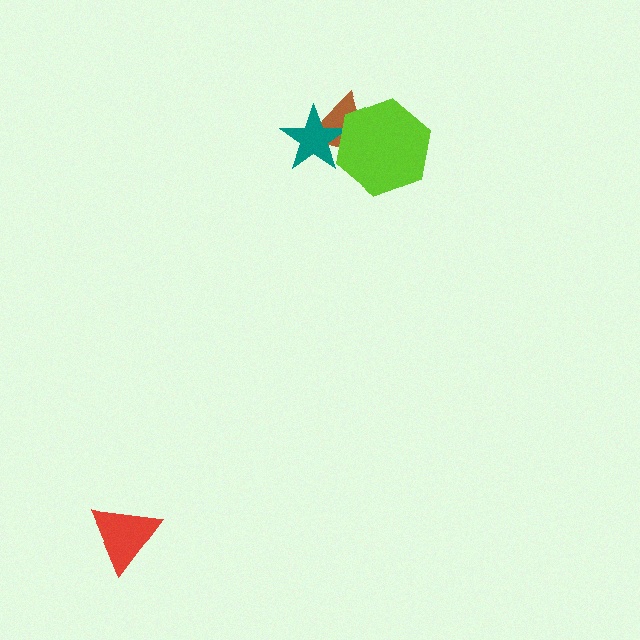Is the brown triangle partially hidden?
Yes, it is partially covered by another shape.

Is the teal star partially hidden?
Yes, it is partially covered by another shape.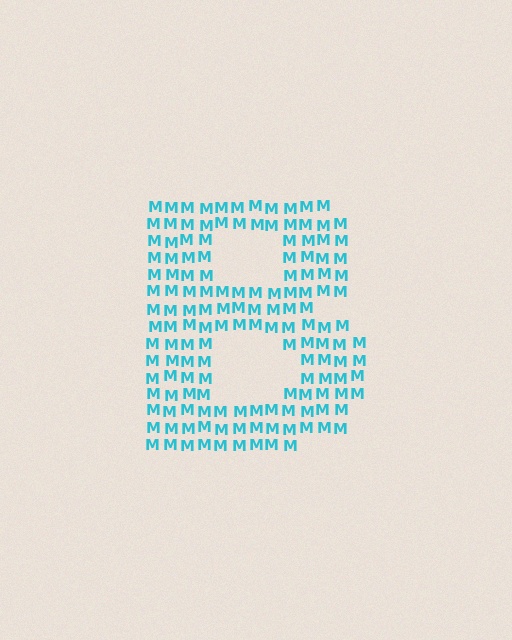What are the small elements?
The small elements are letter M's.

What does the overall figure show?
The overall figure shows the letter B.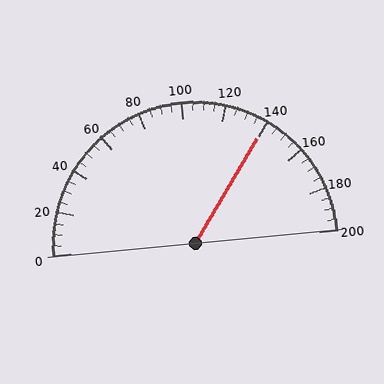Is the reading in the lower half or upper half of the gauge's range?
The reading is in the upper half of the range (0 to 200).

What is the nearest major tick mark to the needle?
The nearest major tick mark is 140.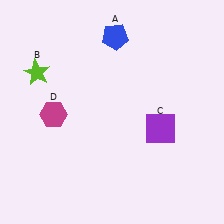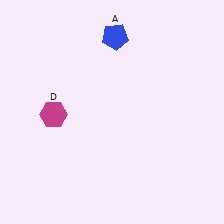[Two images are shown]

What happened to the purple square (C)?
The purple square (C) was removed in Image 2. It was in the bottom-right area of Image 1.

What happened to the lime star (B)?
The lime star (B) was removed in Image 2. It was in the top-left area of Image 1.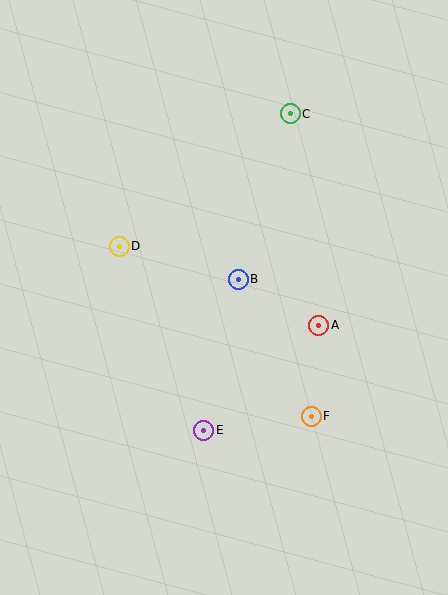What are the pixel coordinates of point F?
Point F is at (311, 416).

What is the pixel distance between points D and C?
The distance between D and C is 216 pixels.